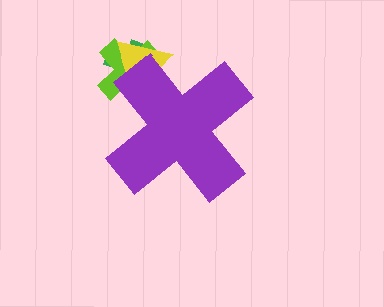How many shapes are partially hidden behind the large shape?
3 shapes are partially hidden.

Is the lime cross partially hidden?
Yes, the lime cross is partially hidden behind the purple cross.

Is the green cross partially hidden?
Yes, the green cross is partially hidden behind the purple cross.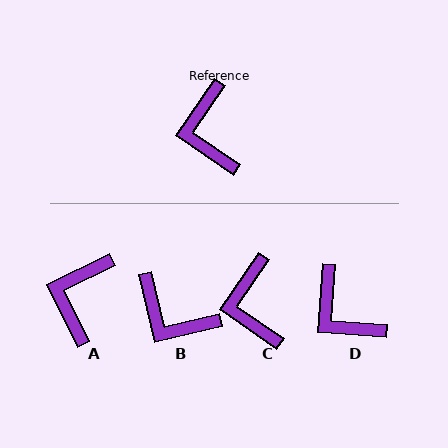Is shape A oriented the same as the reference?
No, it is off by about 29 degrees.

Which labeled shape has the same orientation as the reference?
C.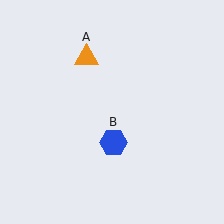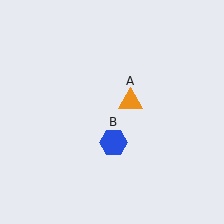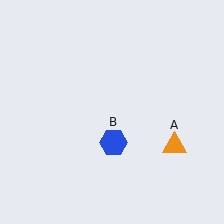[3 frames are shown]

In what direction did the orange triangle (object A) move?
The orange triangle (object A) moved down and to the right.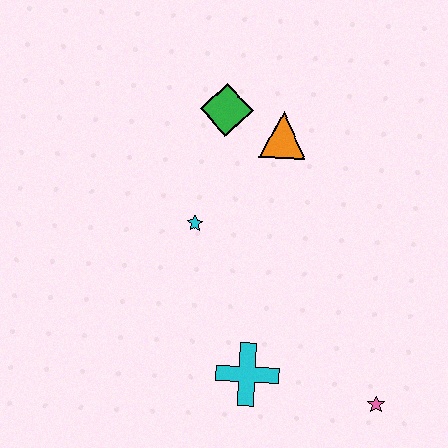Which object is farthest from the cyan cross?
The green diamond is farthest from the cyan cross.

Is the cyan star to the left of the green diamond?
Yes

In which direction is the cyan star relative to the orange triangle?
The cyan star is below the orange triangle.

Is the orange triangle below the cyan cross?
No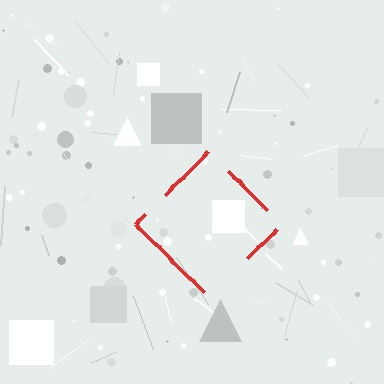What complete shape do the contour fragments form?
The contour fragments form a diamond.